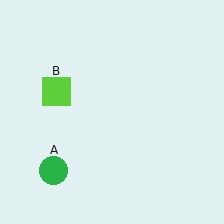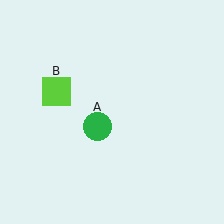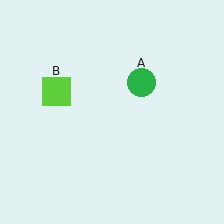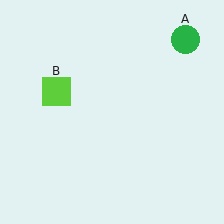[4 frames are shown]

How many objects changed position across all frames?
1 object changed position: green circle (object A).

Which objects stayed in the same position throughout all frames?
Lime square (object B) remained stationary.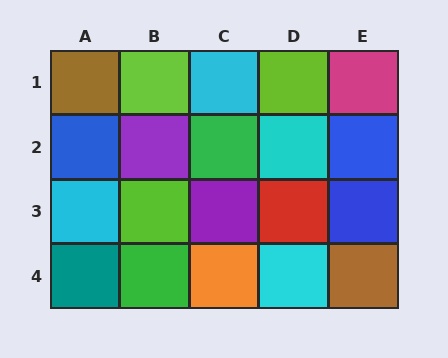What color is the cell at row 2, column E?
Blue.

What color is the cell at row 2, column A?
Blue.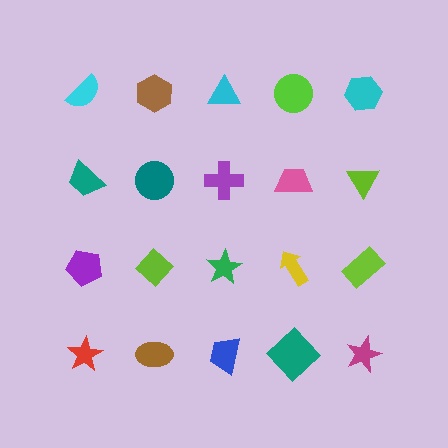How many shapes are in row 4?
5 shapes.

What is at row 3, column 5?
A lime rectangle.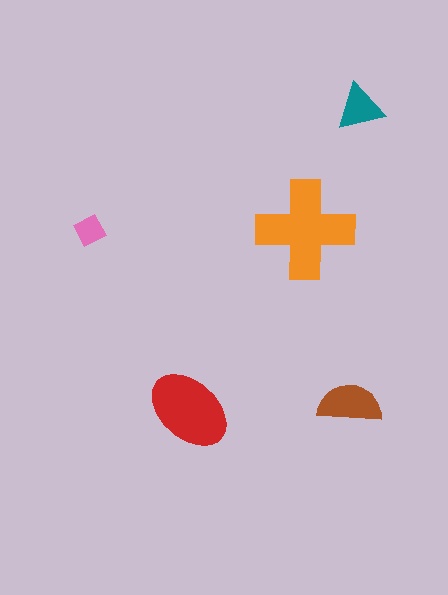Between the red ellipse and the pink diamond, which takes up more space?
The red ellipse.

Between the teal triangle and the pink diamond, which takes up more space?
The teal triangle.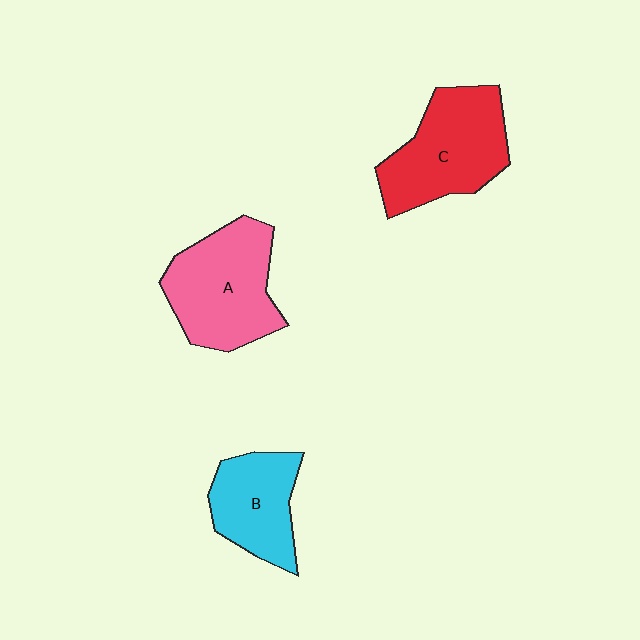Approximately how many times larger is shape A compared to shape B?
Approximately 1.4 times.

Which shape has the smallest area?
Shape B (cyan).